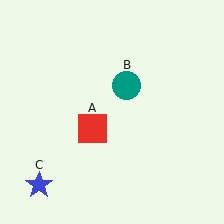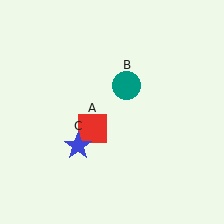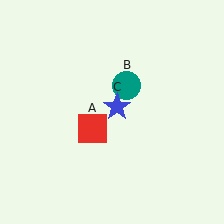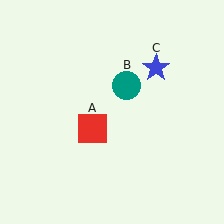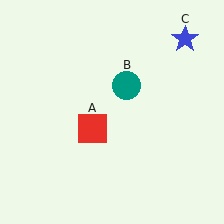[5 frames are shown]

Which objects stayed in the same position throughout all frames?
Red square (object A) and teal circle (object B) remained stationary.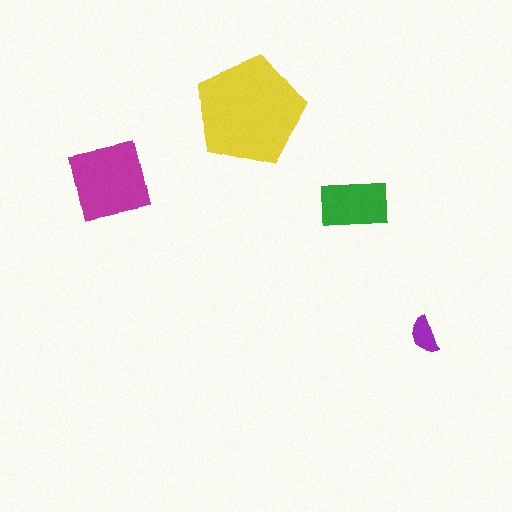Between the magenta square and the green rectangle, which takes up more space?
The magenta square.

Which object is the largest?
The yellow pentagon.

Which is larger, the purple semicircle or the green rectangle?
The green rectangle.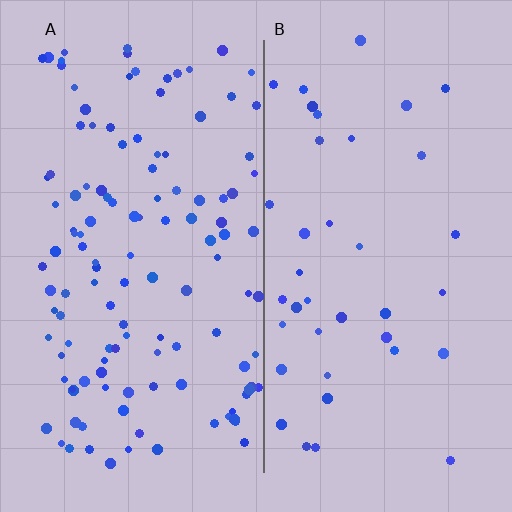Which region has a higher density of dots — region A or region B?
A (the left).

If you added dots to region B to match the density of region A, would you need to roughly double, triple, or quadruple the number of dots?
Approximately triple.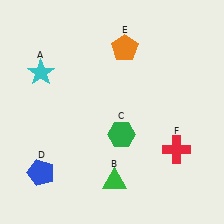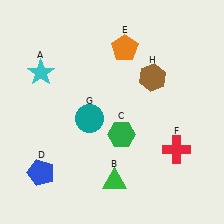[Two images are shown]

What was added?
A teal circle (G), a brown hexagon (H) were added in Image 2.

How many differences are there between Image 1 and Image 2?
There are 2 differences between the two images.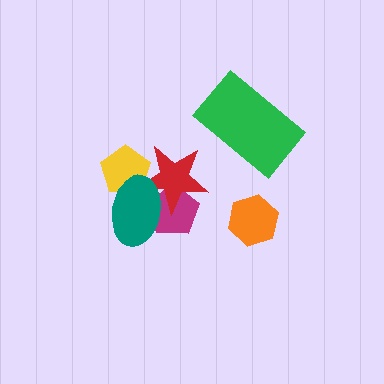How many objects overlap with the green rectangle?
0 objects overlap with the green rectangle.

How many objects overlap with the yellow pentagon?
2 objects overlap with the yellow pentagon.